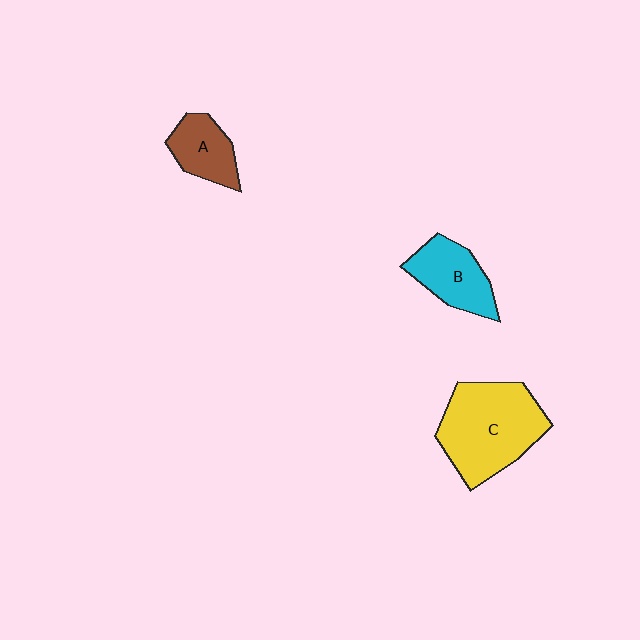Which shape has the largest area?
Shape C (yellow).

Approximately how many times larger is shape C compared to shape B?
Approximately 1.8 times.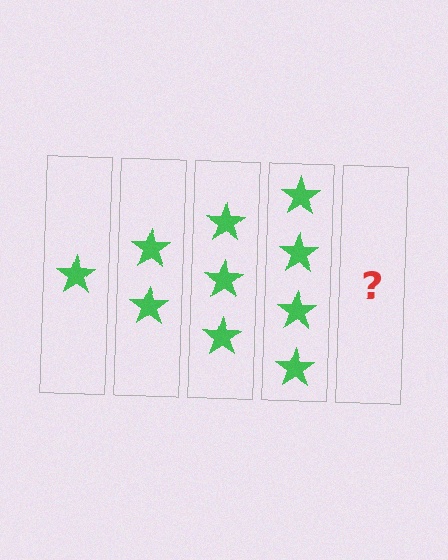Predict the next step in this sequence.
The next step is 5 stars.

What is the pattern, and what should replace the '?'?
The pattern is that each step adds one more star. The '?' should be 5 stars.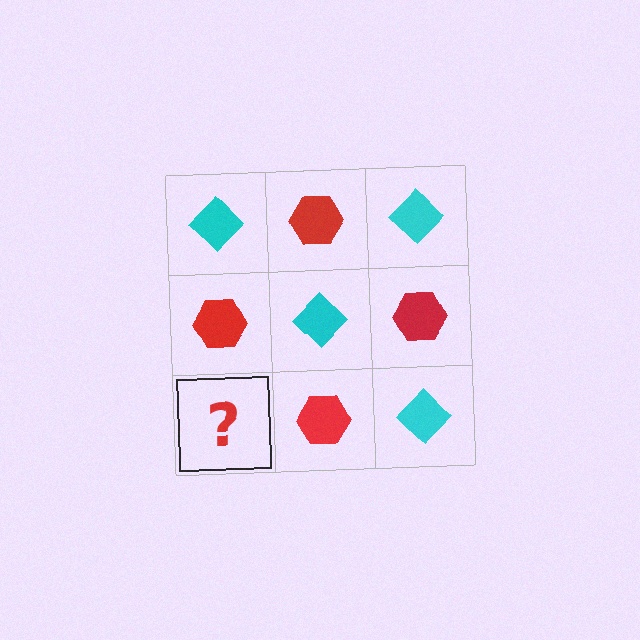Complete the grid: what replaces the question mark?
The question mark should be replaced with a cyan diamond.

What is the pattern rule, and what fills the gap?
The rule is that it alternates cyan diamond and red hexagon in a checkerboard pattern. The gap should be filled with a cyan diamond.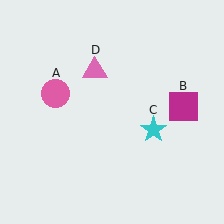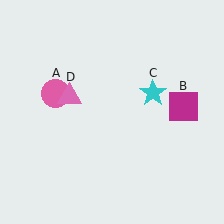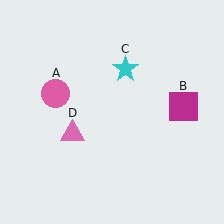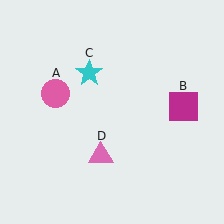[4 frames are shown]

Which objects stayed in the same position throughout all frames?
Pink circle (object A) and magenta square (object B) remained stationary.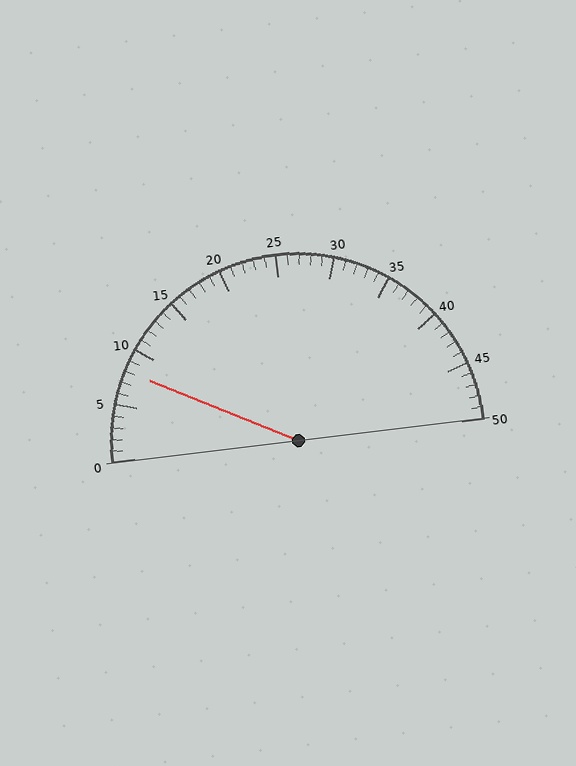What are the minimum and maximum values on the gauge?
The gauge ranges from 0 to 50.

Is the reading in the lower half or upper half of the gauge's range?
The reading is in the lower half of the range (0 to 50).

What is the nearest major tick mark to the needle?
The nearest major tick mark is 10.